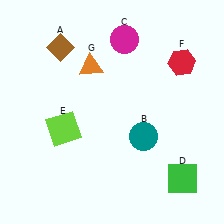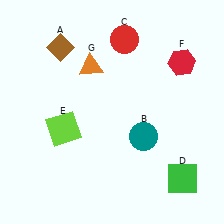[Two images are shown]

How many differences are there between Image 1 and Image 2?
There is 1 difference between the two images.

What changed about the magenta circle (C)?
In Image 1, C is magenta. In Image 2, it changed to red.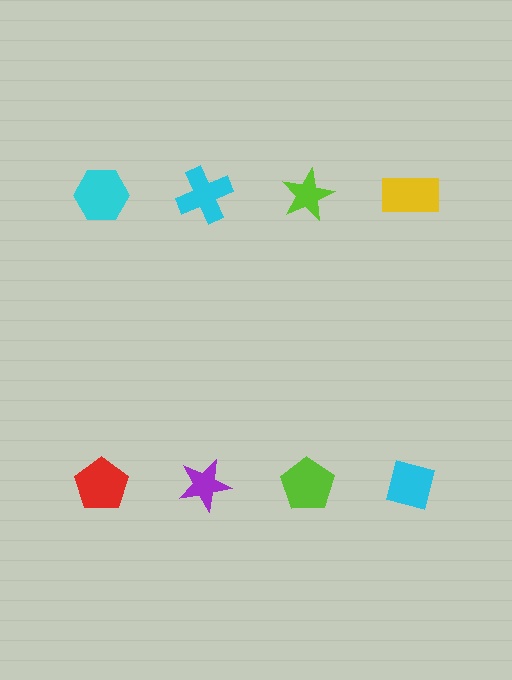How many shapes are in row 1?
4 shapes.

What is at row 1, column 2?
A cyan cross.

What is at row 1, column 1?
A cyan hexagon.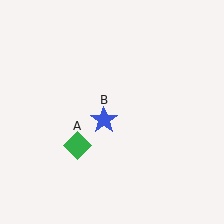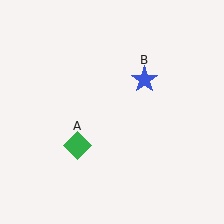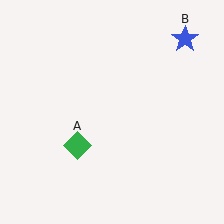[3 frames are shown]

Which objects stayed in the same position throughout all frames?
Green diamond (object A) remained stationary.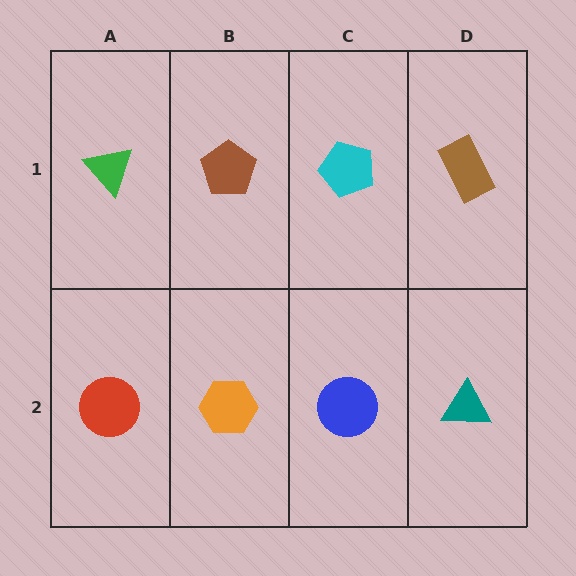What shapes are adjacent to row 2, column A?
A green triangle (row 1, column A), an orange hexagon (row 2, column B).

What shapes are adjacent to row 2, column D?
A brown rectangle (row 1, column D), a blue circle (row 2, column C).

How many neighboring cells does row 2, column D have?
2.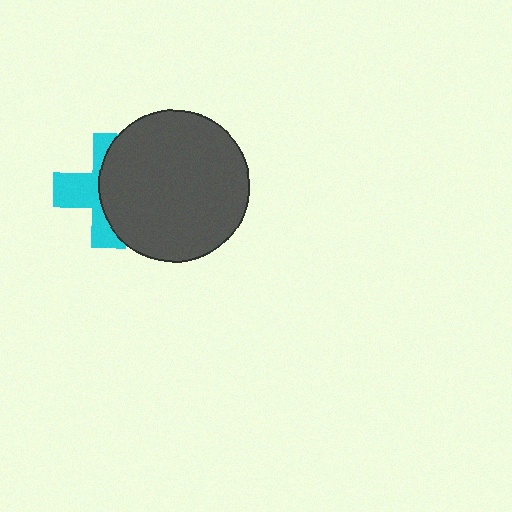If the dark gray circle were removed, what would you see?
You would see the complete cyan cross.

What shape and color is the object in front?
The object in front is a dark gray circle.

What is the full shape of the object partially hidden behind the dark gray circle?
The partially hidden object is a cyan cross.